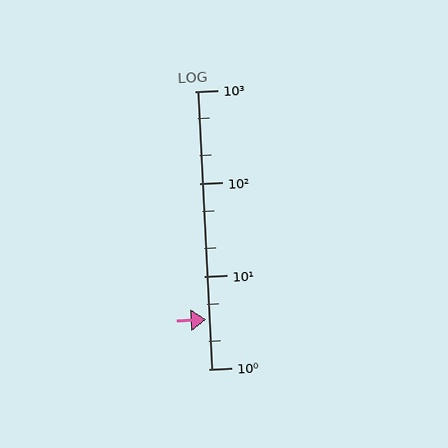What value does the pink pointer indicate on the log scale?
The pointer indicates approximately 3.4.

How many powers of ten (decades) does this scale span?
The scale spans 3 decades, from 1 to 1000.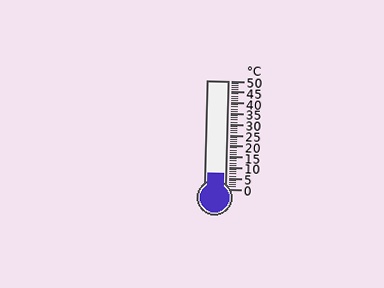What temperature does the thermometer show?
The thermometer shows approximately 7°C.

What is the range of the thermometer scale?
The thermometer scale ranges from 0°C to 50°C.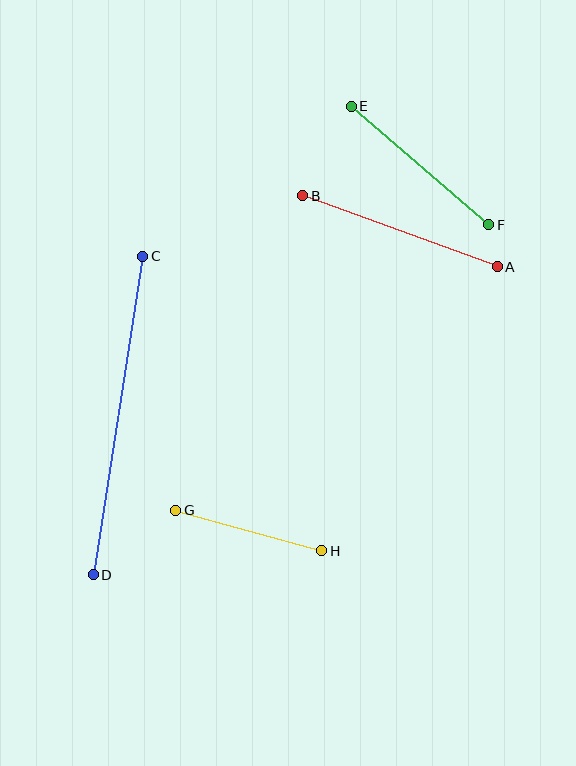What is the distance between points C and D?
The distance is approximately 322 pixels.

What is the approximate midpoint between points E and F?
The midpoint is at approximately (420, 165) pixels.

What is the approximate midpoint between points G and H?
The midpoint is at approximately (249, 531) pixels.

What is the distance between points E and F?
The distance is approximately 181 pixels.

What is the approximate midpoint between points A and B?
The midpoint is at approximately (400, 231) pixels.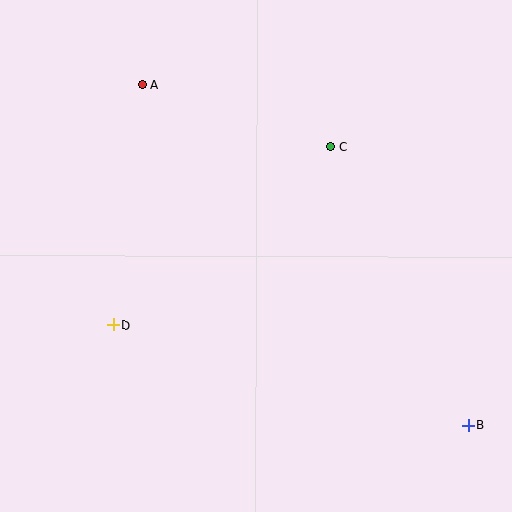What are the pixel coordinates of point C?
Point C is at (331, 147).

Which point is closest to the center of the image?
Point C at (331, 147) is closest to the center.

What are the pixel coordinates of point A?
Point A is at (142, 84).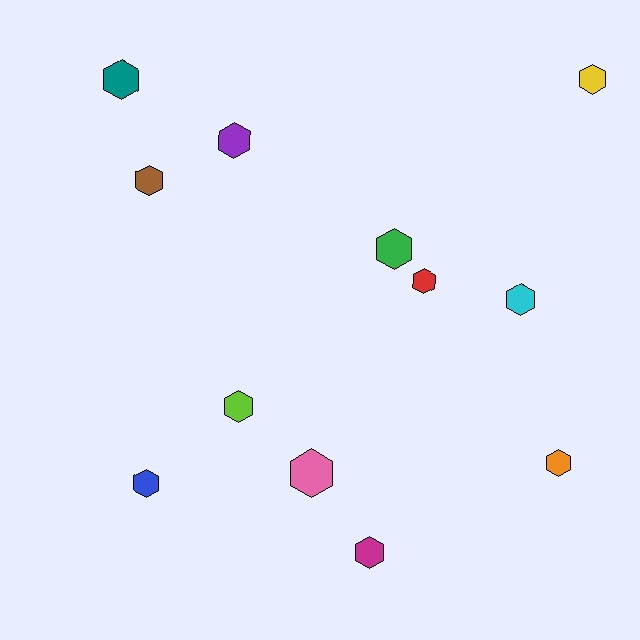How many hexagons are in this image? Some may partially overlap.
There are 12 hexagons.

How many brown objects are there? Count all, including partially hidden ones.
There is 1 brown object.